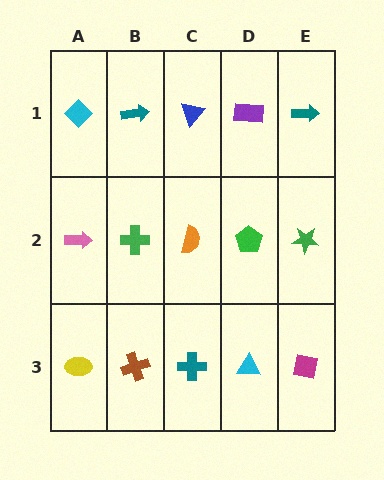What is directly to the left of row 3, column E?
A cyan triangle.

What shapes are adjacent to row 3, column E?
A green star (row 2, column E), a cyan triangle (row 3, column D).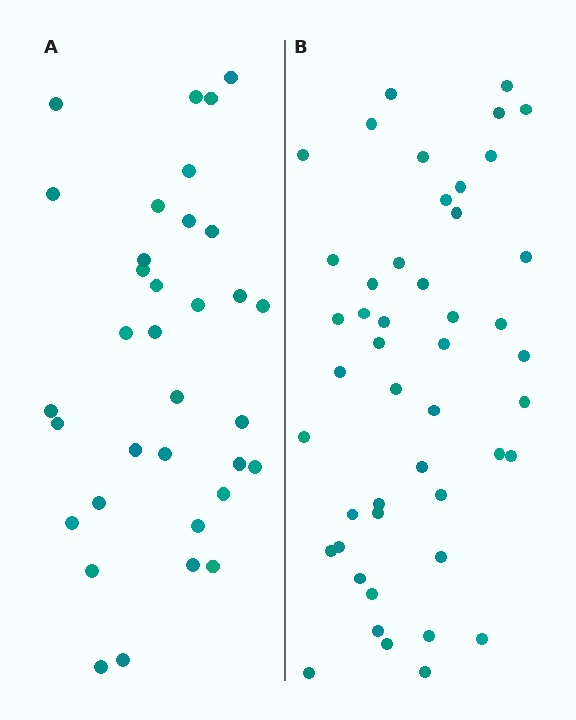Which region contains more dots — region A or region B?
Region B (the right region) has more dots.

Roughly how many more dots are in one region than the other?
Region B has approximately 15 more dots than region A.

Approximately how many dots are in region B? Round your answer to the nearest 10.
About 50 dots. (The exact count is 47, which rounds to 50.)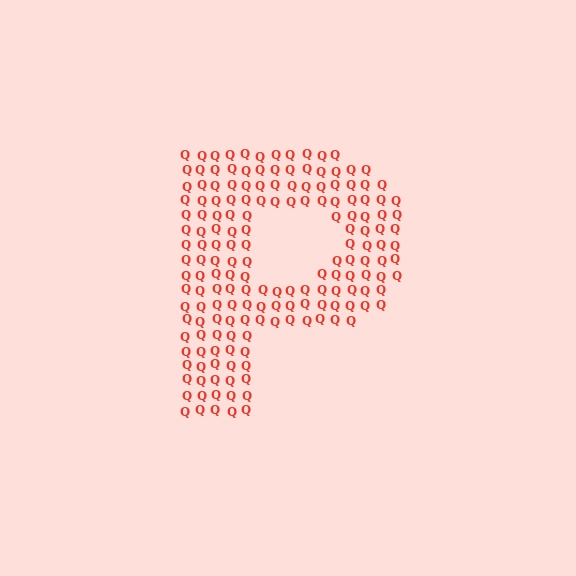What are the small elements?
The small elements are letter Q's.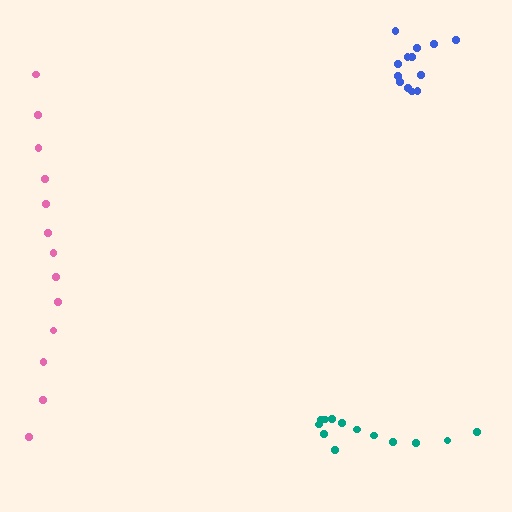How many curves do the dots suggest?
There are 3 distinct paths.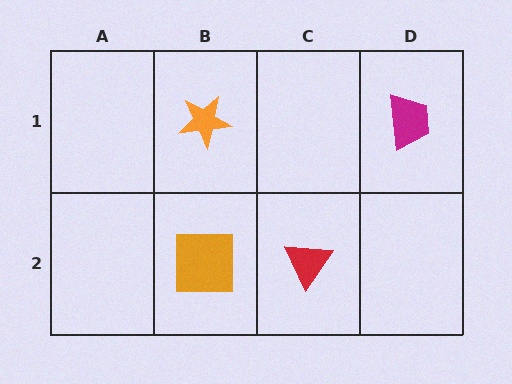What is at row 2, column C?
A red triangle.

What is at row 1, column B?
An orange star.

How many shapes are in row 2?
2 shapes.